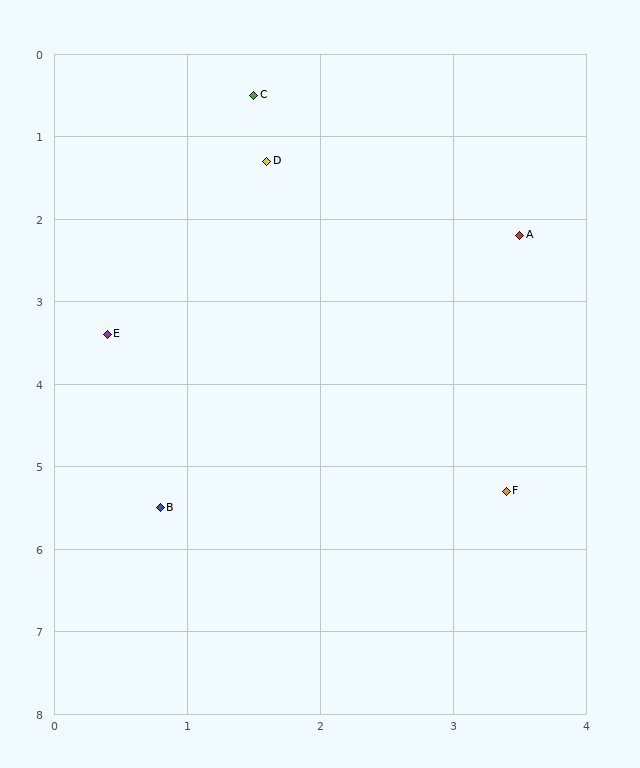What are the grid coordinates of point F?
Point F is at approximately (3.4, 5.3).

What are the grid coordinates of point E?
Point E is at approximately (0.4, 3.4).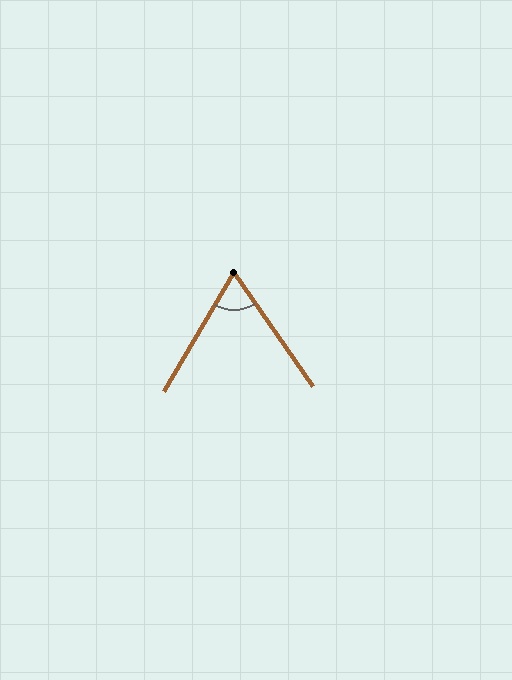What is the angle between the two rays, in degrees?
Approximately 65 degrees.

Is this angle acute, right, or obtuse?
It is acute.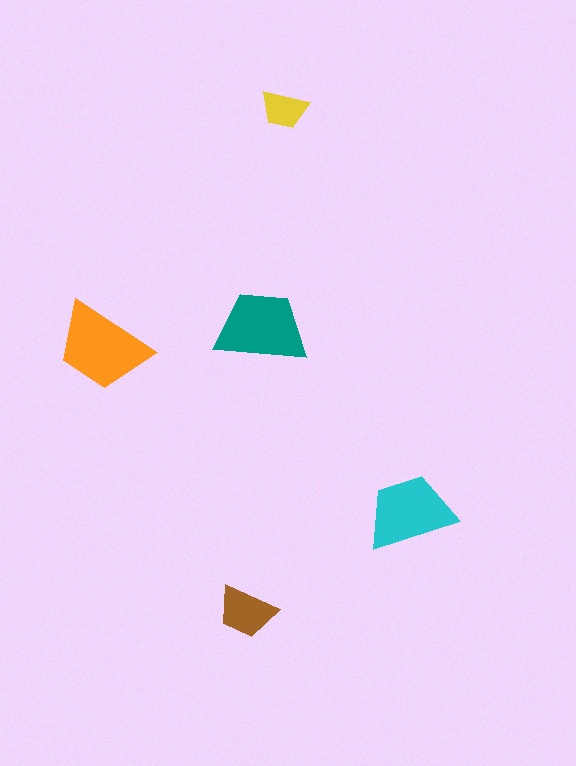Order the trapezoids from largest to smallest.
the orange one, the teal one, the cyan one, the brown one, the yellow one.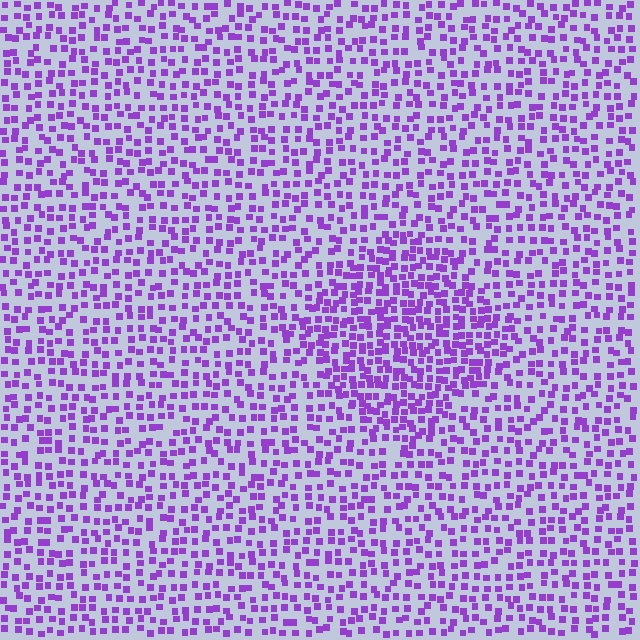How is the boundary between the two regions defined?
The boundary is defined by a change in element density (approximately 1.7x ratio). All elements are the same color, size, and shape.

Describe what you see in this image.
The image contains small purple elements arranged at two different densities. A diamond-shaped region is visible where the elements are more densely packed than the surrounding area.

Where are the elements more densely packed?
The elements are more densely packed inside the diamond boundary.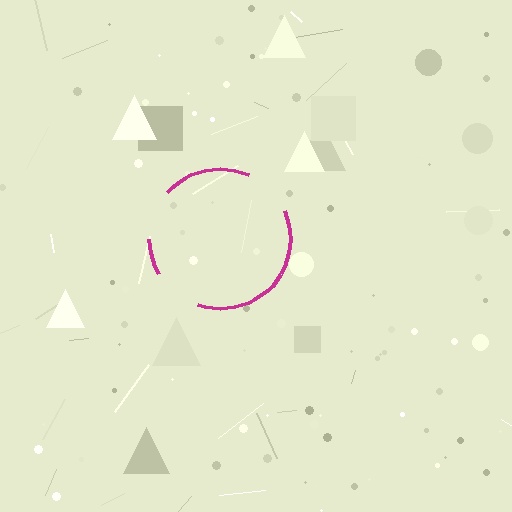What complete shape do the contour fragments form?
The contour fragments form a circle.